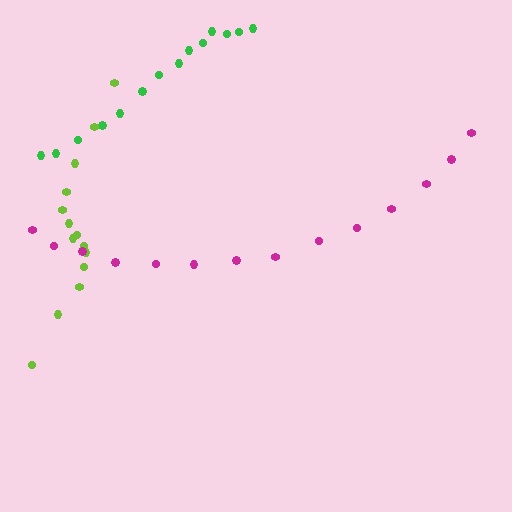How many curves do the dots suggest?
There are 3 distinct paths.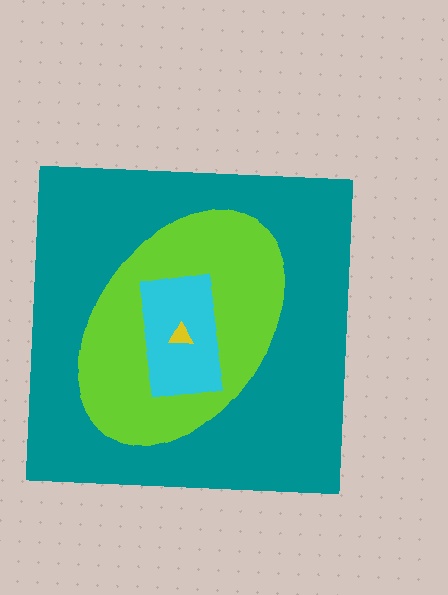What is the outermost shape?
The teal square.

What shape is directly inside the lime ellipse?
The cyan rectangle.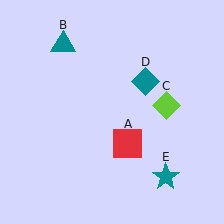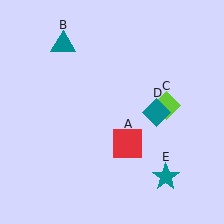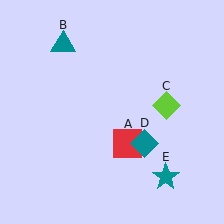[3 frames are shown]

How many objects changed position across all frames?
1 object changed position: teal diamond (object D).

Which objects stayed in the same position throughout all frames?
Red square (object A) and teal triangle (object B) and lime diamond (object C) and teal star (object E) remained stationary.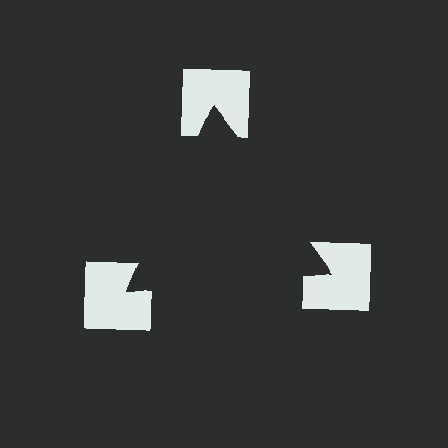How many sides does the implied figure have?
3 sides.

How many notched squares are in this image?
There are 3 — one at each vertex of the illusory triangle.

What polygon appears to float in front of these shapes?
An illusory triangle — its edges are inferred from the aligned wedge cuts in the notched squares, not physically drawn.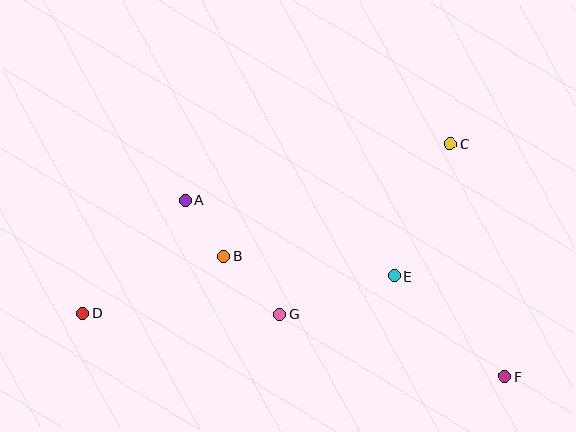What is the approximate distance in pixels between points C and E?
The distance between C and E is approximately 144 pixels.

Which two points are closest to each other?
Points A and B are closest to each other.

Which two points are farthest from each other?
Points D and F are farthest from each other.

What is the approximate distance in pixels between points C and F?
The distance between C and F is approximately 239 pixels.